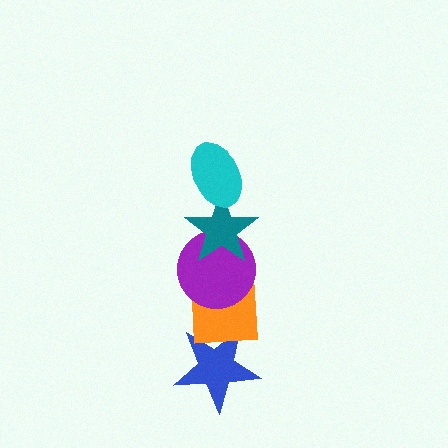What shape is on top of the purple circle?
The teal star is on top of the purple circle.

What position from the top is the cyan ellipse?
The cyan ellipse is 1st from the top.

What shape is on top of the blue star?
The orange square is on top of the blue star.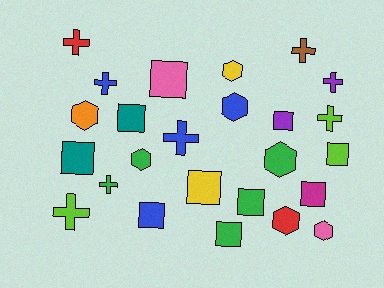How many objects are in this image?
There are 25 objects.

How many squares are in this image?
There are 10 squares.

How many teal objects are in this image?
There are 2 teal objects.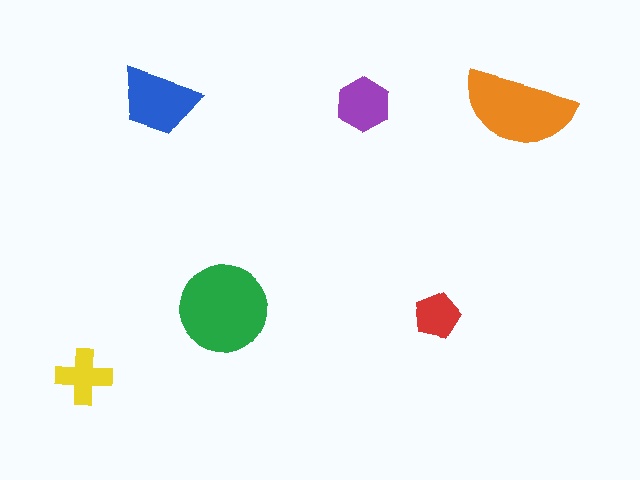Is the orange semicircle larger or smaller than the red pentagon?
Larger.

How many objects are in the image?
There are 6 objects in the image.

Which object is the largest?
The green circle.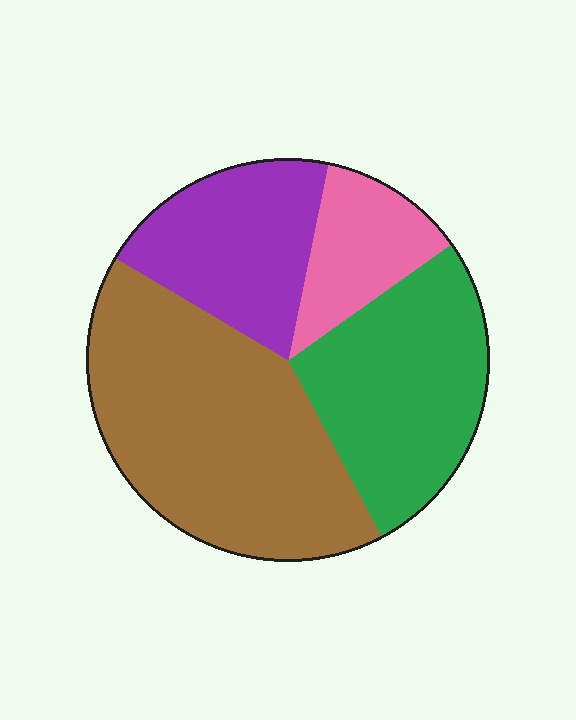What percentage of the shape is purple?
Purple takes up less than a quarter of the shape.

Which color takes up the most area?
Brown, at roughly 40%.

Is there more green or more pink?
Green.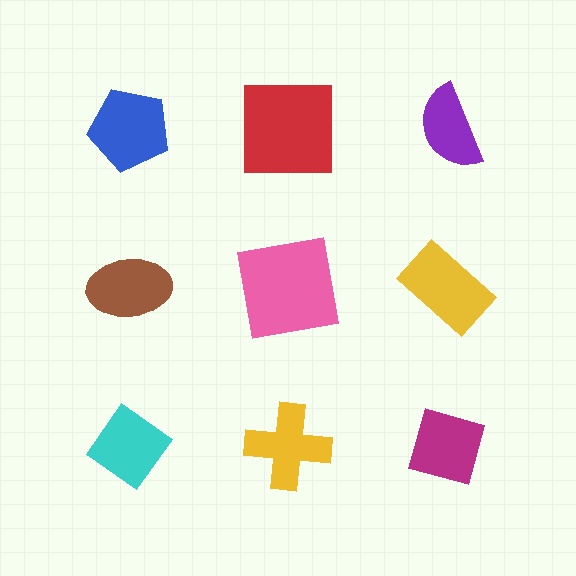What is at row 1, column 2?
A red square.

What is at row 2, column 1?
A brown ellipse.